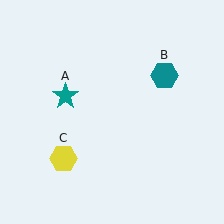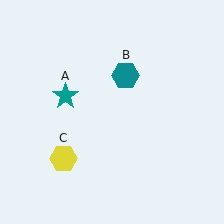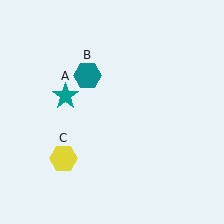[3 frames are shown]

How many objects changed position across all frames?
1 object changed position: teal hexagon (object B).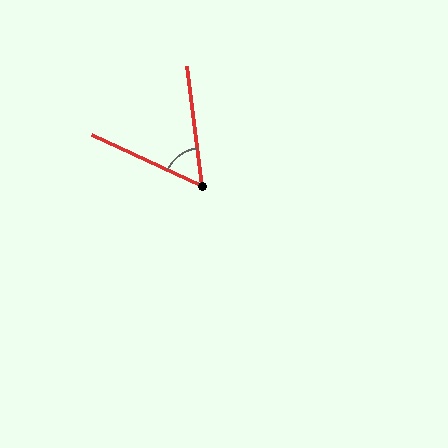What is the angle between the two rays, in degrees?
Approximately 58 degrees.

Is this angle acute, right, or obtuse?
It is acute.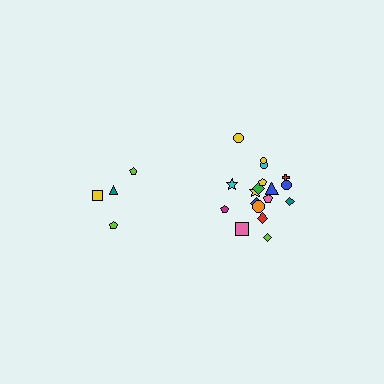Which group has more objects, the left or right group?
The right group.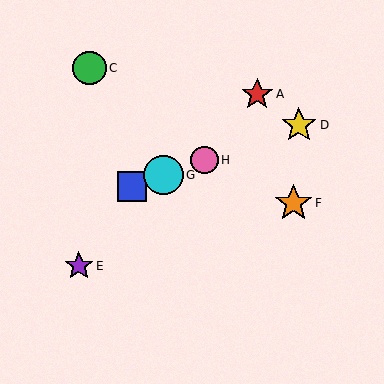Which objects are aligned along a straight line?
Objects B, D, G, H are aligned along a straight line.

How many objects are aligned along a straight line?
4 objects (B, D, G, H) are aligned along a straight line.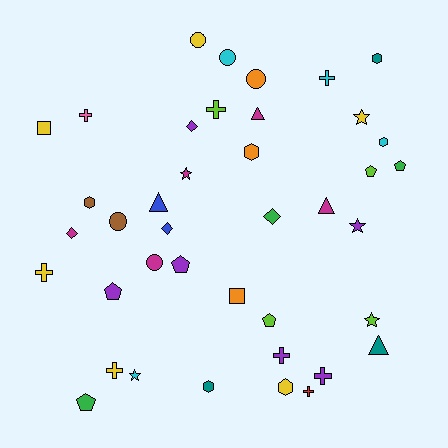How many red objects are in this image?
There is 1 red object.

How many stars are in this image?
There are 5 stars.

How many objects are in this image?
There are 40 objects.